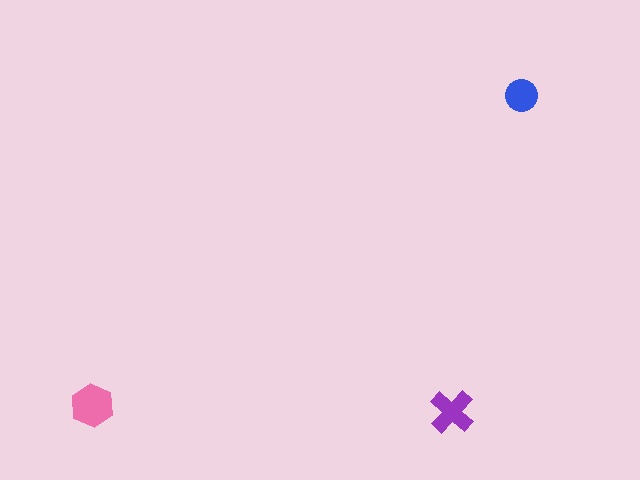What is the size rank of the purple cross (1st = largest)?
2nd.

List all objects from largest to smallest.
The pink hexagon, the purple cross, the blue circle.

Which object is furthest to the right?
The blue circle is rightmost.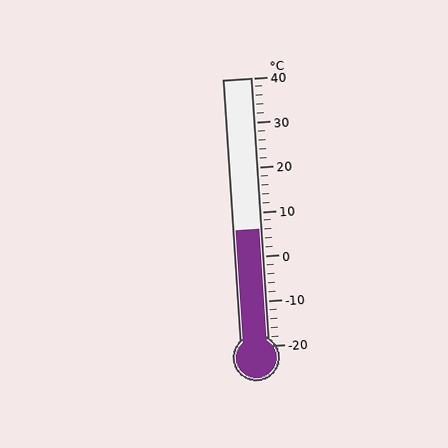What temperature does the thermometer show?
The thermometer shows approximately 6°C.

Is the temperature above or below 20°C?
The temperature is below 20°C.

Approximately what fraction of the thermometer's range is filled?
The thermometer is filled to approximately 45% of its range.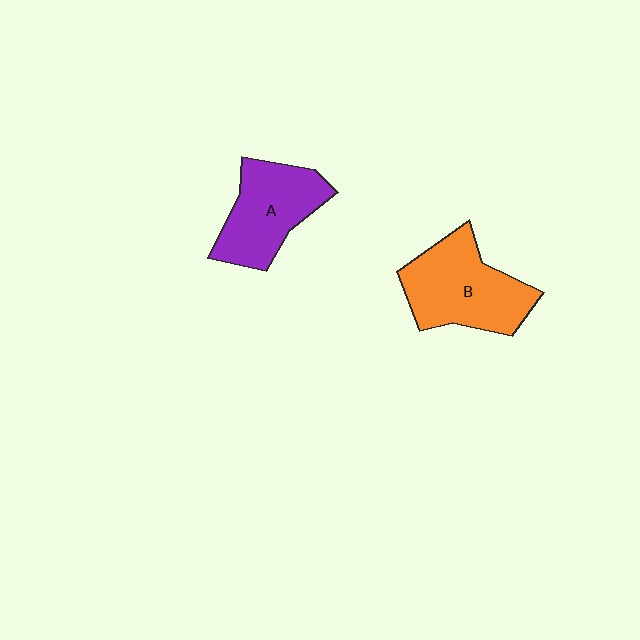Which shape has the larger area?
Shape B (orange).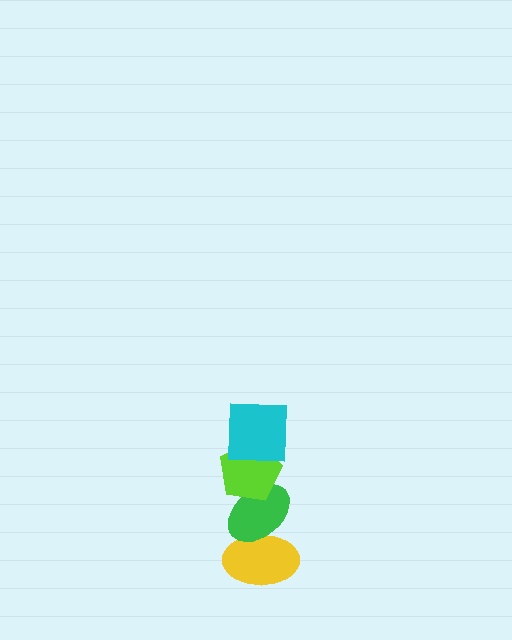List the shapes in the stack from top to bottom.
From top to bottom: the cyan square, the lime pentagon, the green ellipse, the yellow ellipse.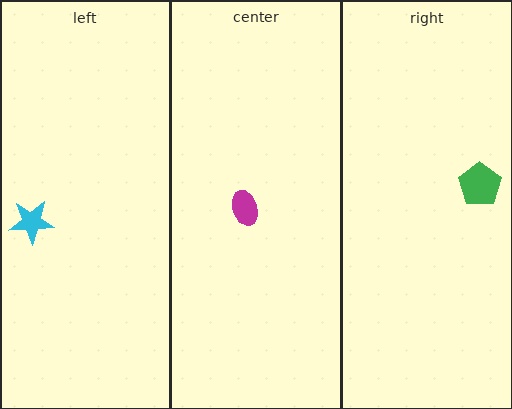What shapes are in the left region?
The cyan star.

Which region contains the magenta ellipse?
The center region.